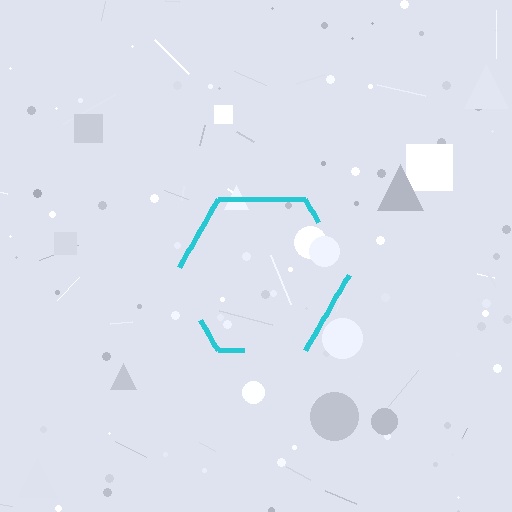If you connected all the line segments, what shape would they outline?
They would outline a hexagon.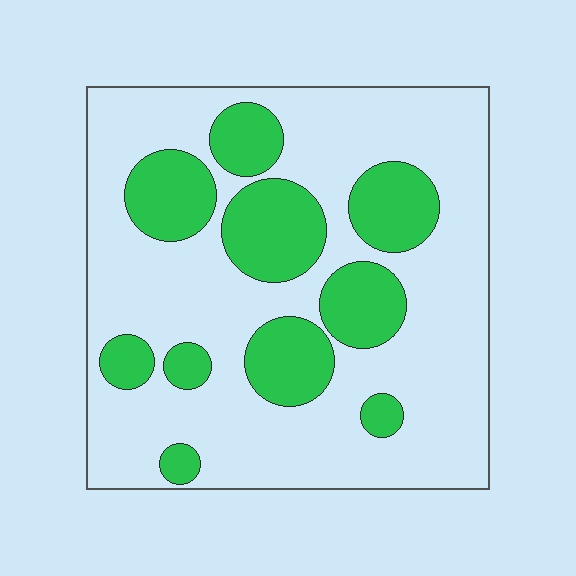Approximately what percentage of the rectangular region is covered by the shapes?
Approximately 30%.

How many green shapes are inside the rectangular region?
10.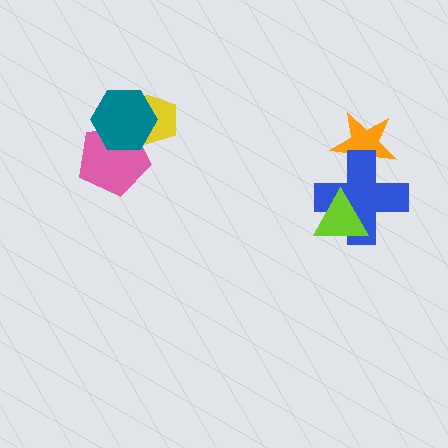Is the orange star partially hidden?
Yes, it is partially covered by another shape.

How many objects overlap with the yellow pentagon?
2 objects overlap with the yellow pentagon.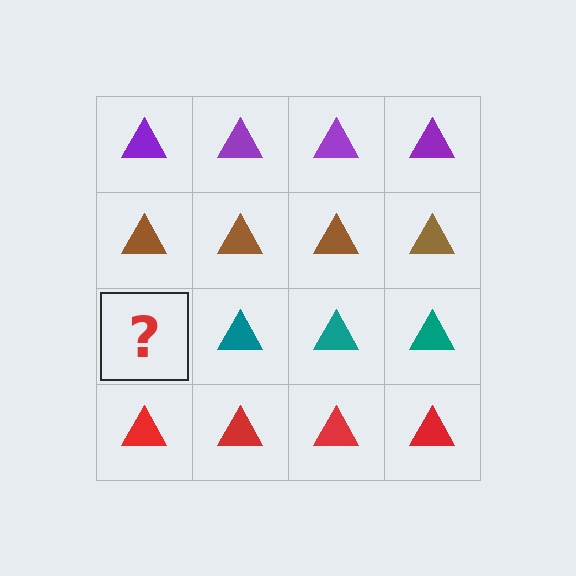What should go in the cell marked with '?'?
The missing cell should contain a teal triangle.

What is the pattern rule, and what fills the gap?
The rule is that each row has a consistent color. The gap should be filled with a teal triangle.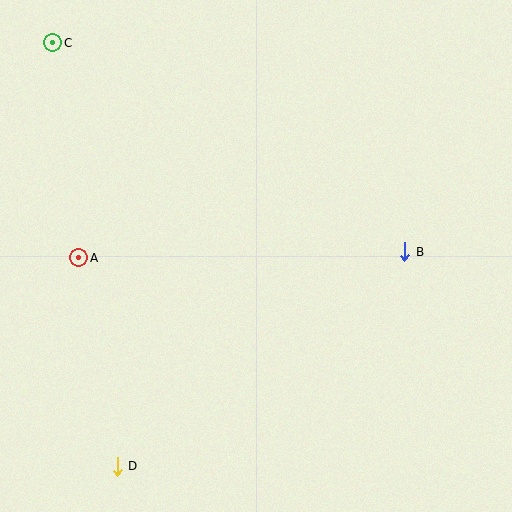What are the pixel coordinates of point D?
Point D is at (117, 466).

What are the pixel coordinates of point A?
Point A is at (78, 258).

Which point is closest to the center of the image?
Point B at (405, 252) is closest to the center.